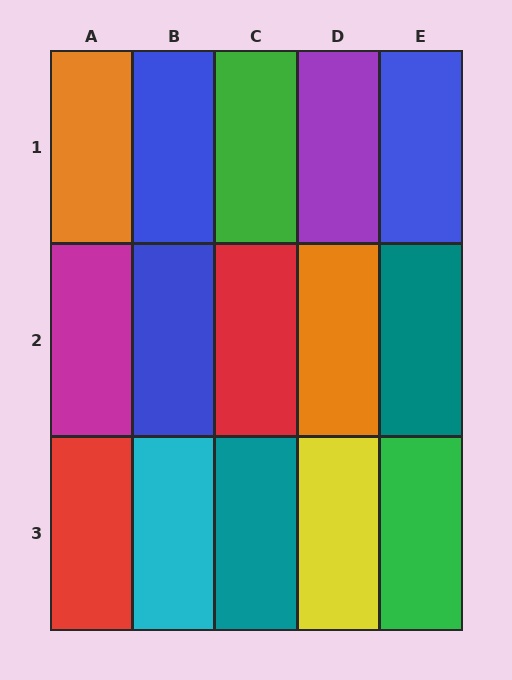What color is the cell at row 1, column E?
Blue.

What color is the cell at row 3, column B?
Cyan.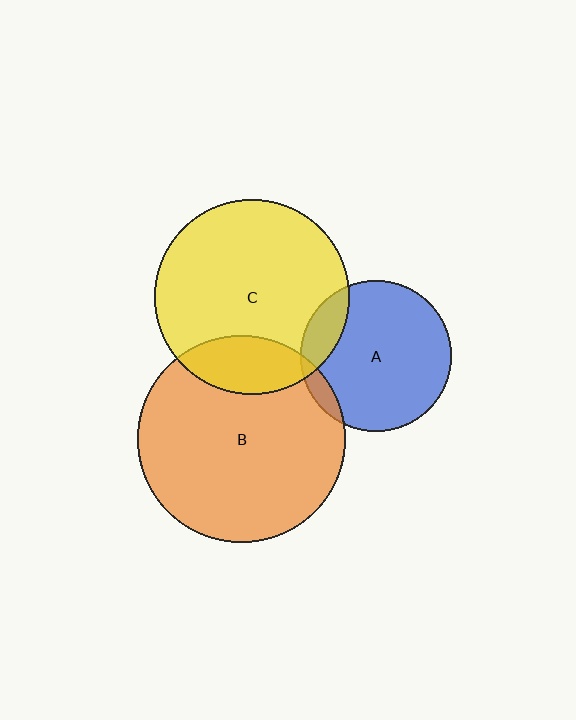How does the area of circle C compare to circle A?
Approximately 1.7 times.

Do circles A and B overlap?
Yes.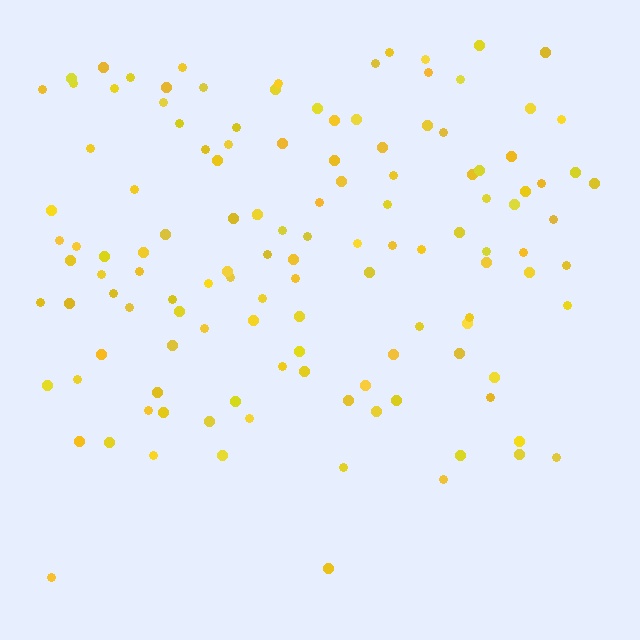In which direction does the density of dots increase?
From bottom to top, with the top side densest.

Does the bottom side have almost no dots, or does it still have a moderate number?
Still a moderate number, just noticeably fewer than the top.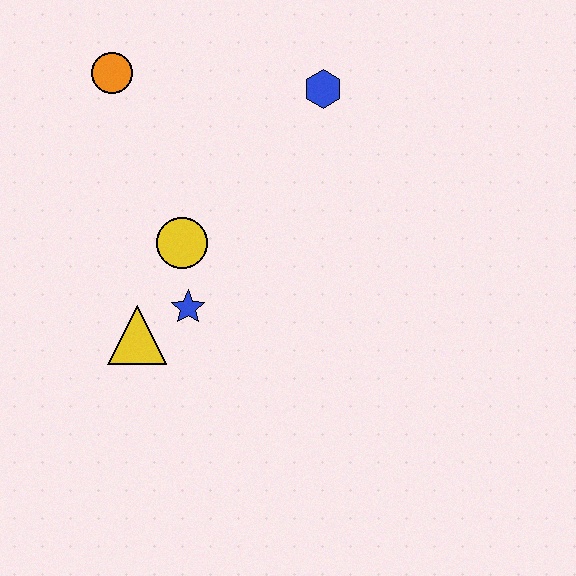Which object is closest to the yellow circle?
The blue star is closest to the yellow circle.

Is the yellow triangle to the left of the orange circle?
No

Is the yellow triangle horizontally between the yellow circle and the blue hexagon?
No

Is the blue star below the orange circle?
Yes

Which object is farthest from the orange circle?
The yellow triangle is farthest from the orange circle.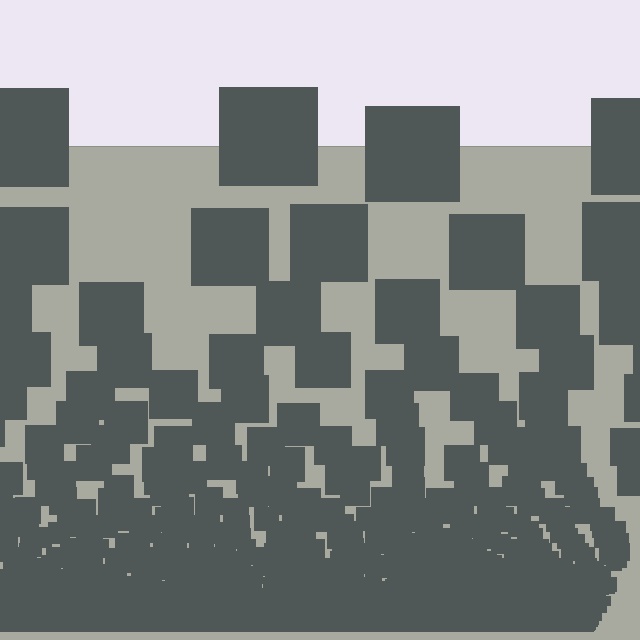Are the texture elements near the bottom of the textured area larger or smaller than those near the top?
Smaller. The gradient is inverted — elements near the bottom are smaller and denser.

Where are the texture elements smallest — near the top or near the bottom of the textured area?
Near the bottom.